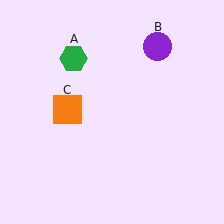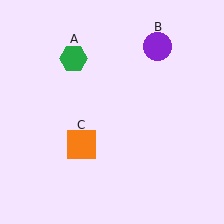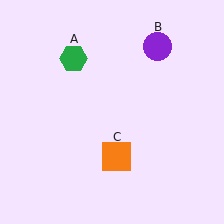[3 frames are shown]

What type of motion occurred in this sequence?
The orange square (object C) rotated counterclockwise around the center of the scene.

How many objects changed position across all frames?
1 object changed position: orange square (object C).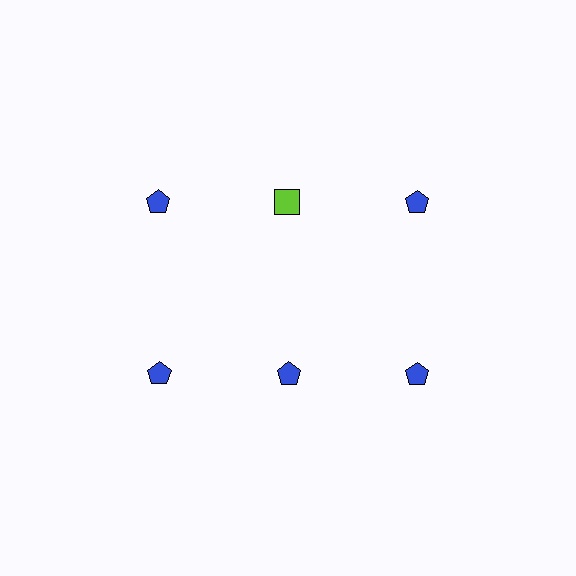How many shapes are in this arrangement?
There are 6 shapes arranged in a grid pattern.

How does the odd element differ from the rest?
It differs in both color (lime instead of blue) and shape (square instead of pentagon).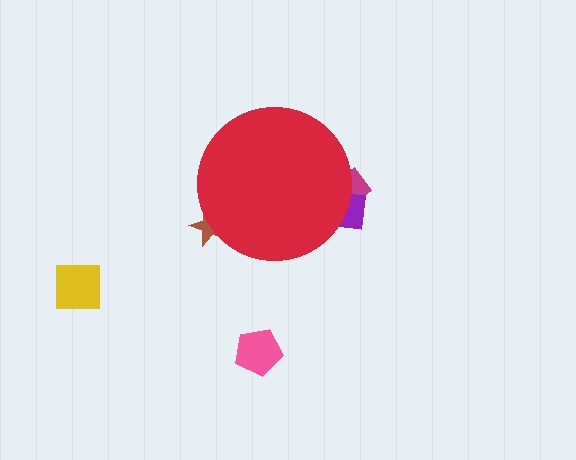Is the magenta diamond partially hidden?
Yes, the magenta diamond is partially hidden behind the red circle.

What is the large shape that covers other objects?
A red circle.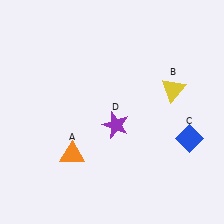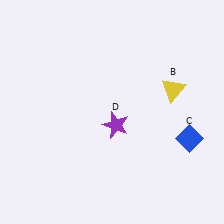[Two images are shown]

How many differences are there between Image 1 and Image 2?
There is 1 difference between the two images.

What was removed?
The orange triangle (A) was removed in Image 2.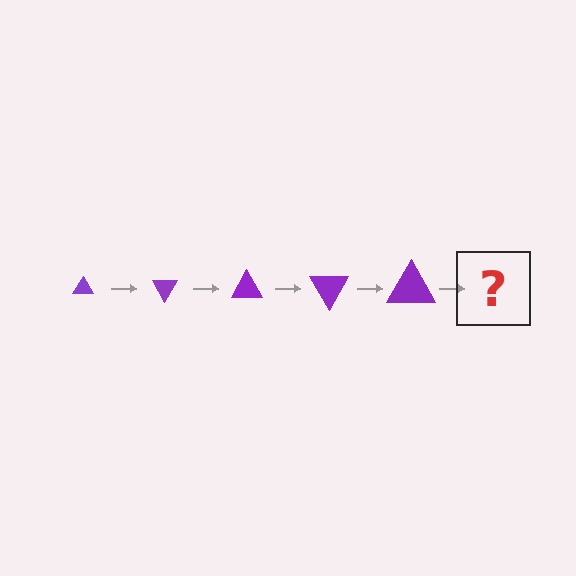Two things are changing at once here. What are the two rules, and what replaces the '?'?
The two rules are that the triangle grows larger each step and it rotates 60 degrees each step. The '?' should be a triangle, larger than the previous one and rotated 300 degrees from the start.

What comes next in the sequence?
The next element should be a triangle, larger than the previous one and rotated 300 degrees from the start.